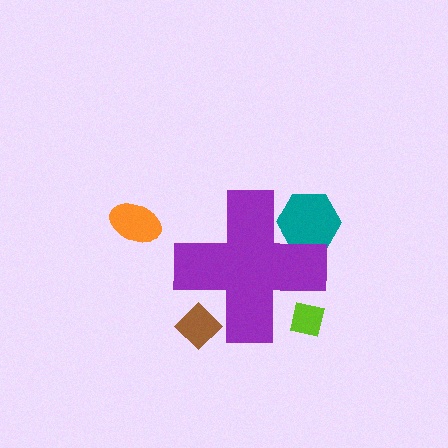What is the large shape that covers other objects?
A purple cross.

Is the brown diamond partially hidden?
Yes, the brown diamond is partially hidden behind the purple cross.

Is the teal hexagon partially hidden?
Yes, the teal hexagon is partially hidden behind the purple cross.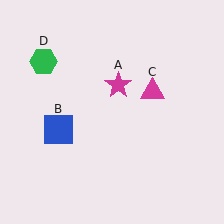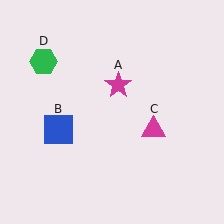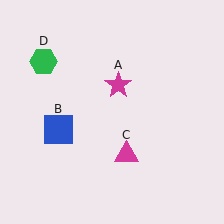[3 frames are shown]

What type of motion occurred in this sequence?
The magenta triangle (object C) rotated clockwise around the center of the scene.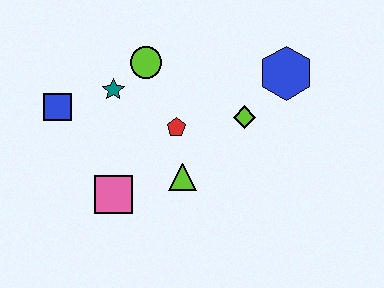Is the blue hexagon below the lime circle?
Yes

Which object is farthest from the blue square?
The blue hexagon is farthest from the blue square.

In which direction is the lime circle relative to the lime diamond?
The lime circle is to the left of the lime diamond.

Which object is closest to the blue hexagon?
The lime diamond is closest to the blue hexagon.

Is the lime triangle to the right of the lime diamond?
No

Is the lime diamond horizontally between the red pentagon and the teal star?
No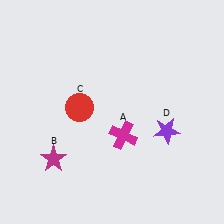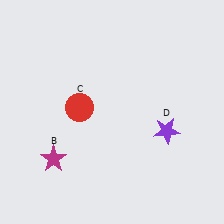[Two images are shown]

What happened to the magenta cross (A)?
The magenta cross (A) was removed in Image 2. It was in the bottom-right area of Image 1.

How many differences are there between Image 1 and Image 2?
There is 1 difference between the two images.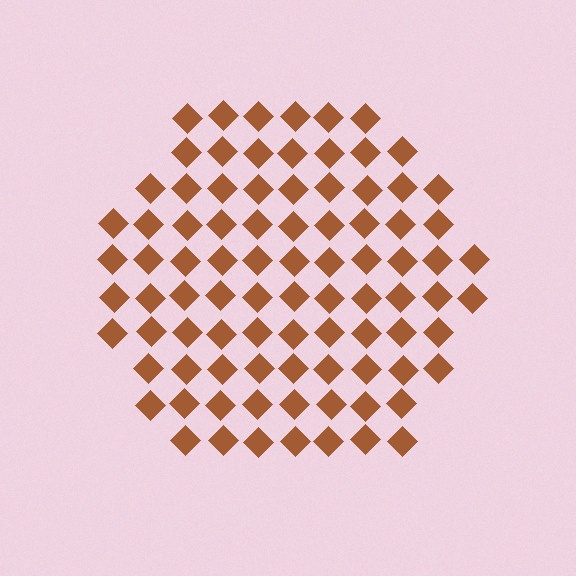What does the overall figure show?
The overall figure shows a hexagon.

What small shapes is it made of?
It is made of small diamonds.